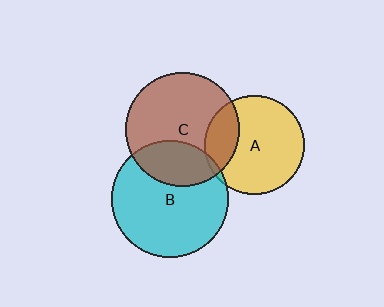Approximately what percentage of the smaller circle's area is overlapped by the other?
Approximately 25%.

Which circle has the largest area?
Circle B (cyan).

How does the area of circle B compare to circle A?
Approximately 1.4 times.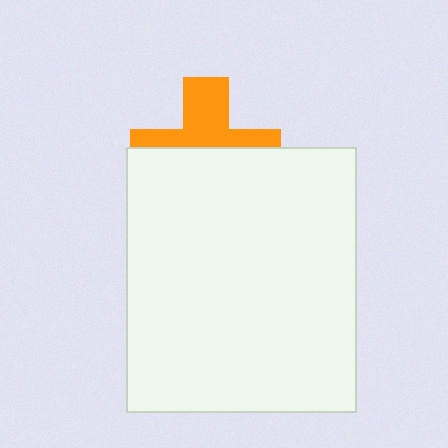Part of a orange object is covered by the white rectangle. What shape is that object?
It is a cross.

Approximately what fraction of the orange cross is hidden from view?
Roughly 56% of the orange cross is hidden behind the white rectangle.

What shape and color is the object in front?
The object in front is a white rectangle.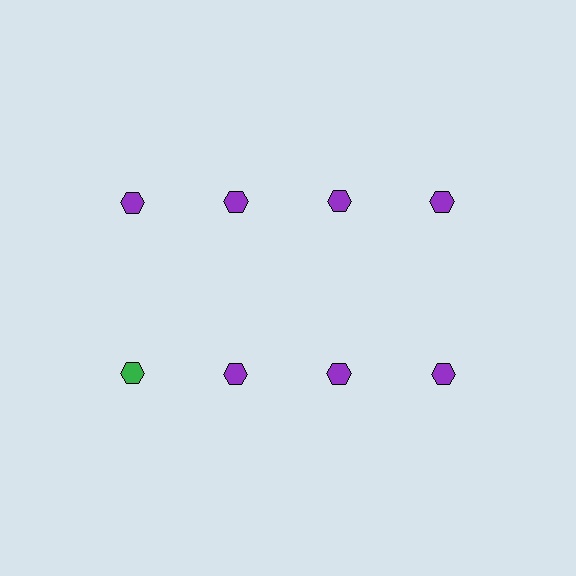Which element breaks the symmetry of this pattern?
The green hexagon in the second row, leftmost column breaks the symmetry. All other shapes are purple hexagons.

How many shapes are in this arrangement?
There are 8 shapes arranged in a grid pattern.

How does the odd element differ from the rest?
It has a different color: green instead of purple.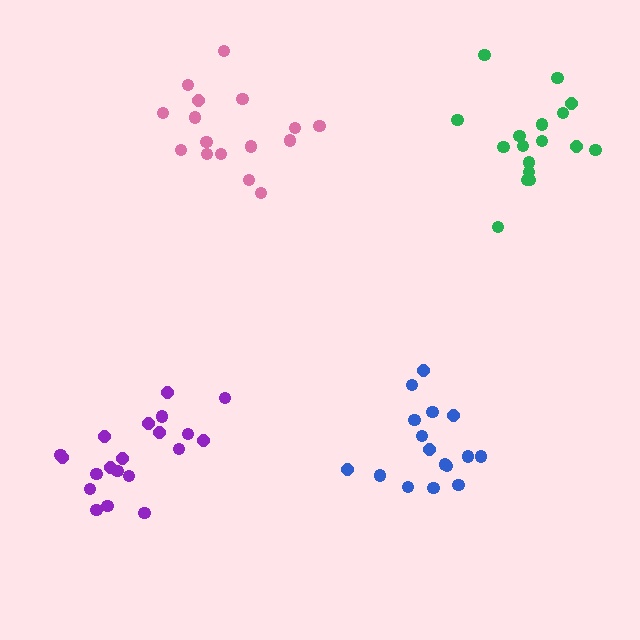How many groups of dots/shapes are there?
There are 4 groups.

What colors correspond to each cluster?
The clusters are colored: green, purple, blue, pink.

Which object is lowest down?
The purple cluster is bottommost.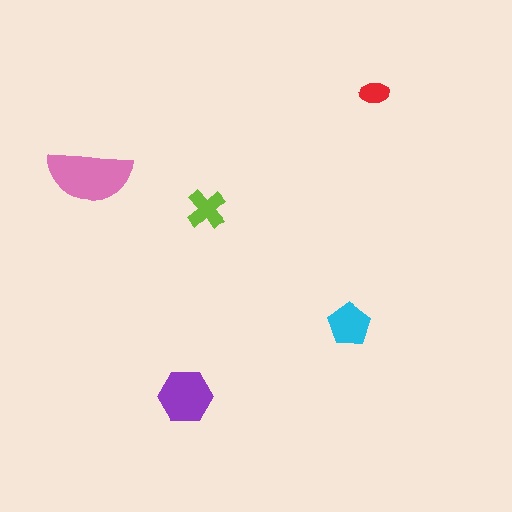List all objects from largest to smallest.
The pink semicircle, the purple hexagon, the cyan pentagon, the lime cross, the red ellipse.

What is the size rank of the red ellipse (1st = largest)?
5th.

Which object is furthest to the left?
The pink semicircle is leftmost.